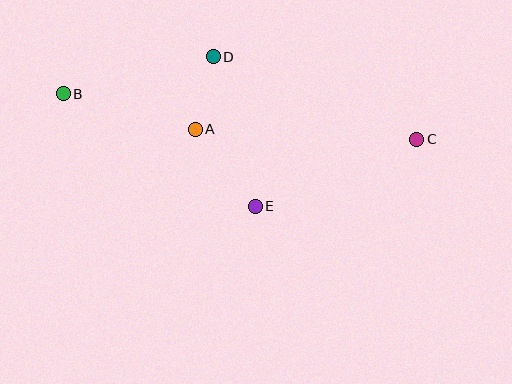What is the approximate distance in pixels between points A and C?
The distance between A and C is approximately 222 pixels.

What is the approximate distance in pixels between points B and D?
The distance between B and D is approximately 155 pixels.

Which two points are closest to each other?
Points A and D are closest to each other.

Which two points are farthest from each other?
Points B and C are farthest from each other.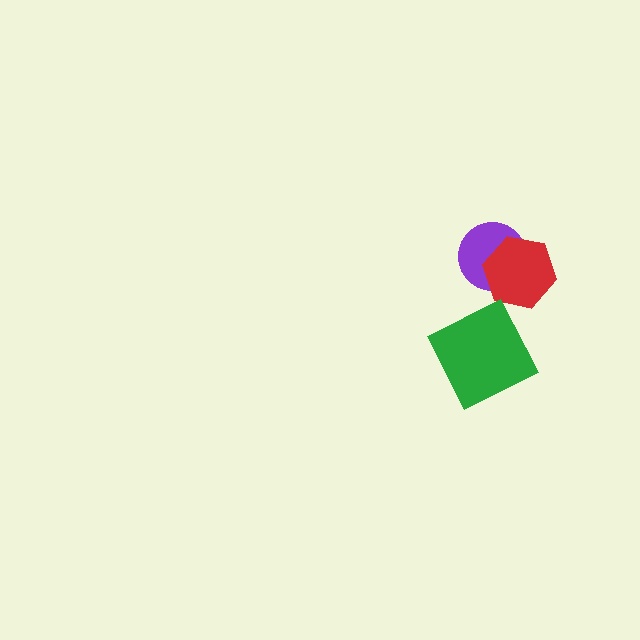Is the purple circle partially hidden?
Yes, it is partially covered by another shape.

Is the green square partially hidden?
No, no other shape covers it.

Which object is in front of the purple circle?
The red hexagon is in front of the purple circle.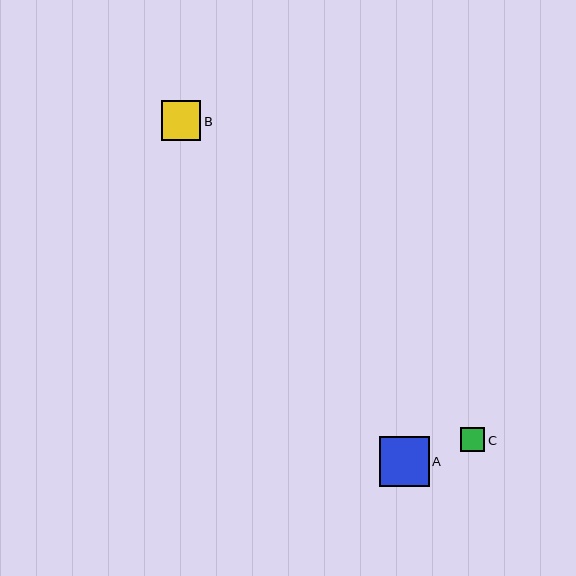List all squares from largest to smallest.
From largest to smallest: A, B, C.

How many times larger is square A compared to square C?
Square A is approximately 2.0 times the size of square C.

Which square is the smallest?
Square C is the smallest with a size of approximately 24 pixels.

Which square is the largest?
Square A is the largest with a size of approximately 50 pixels.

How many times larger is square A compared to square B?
Square A is approximately 1.2 times the size of square B.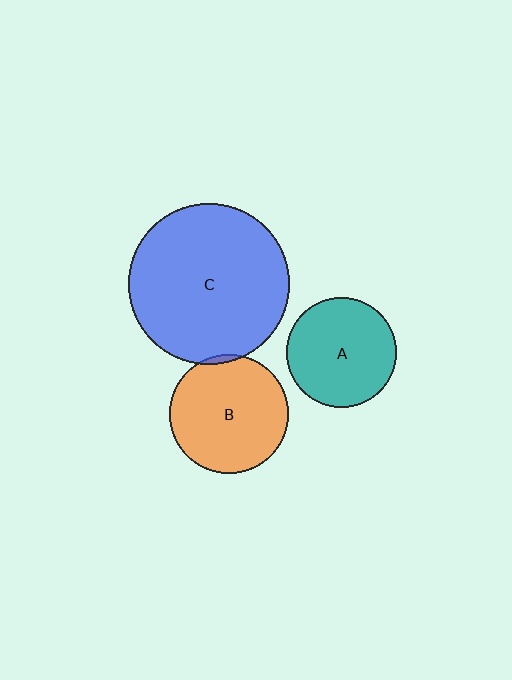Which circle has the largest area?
Circle C (blue).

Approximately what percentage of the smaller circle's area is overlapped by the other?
Approximately 5%.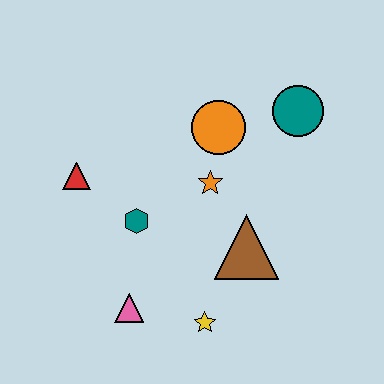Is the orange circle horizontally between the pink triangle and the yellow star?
No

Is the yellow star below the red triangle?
Yes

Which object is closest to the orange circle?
The orange star is closest to the orange circle.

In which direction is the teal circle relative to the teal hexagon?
The teal circle is to the right of the teal hexagon.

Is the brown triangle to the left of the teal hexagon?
No